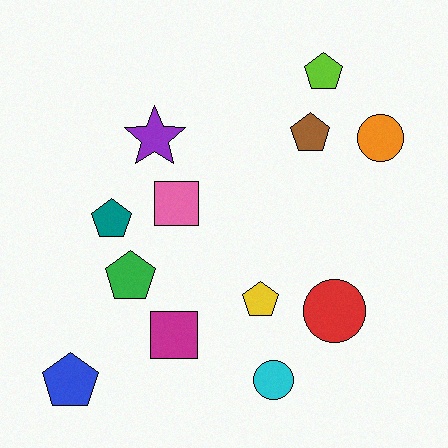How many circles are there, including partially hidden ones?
There are 3 circles.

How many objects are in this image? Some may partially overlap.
There are 12 objects.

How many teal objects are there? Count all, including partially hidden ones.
There is 1 teal object.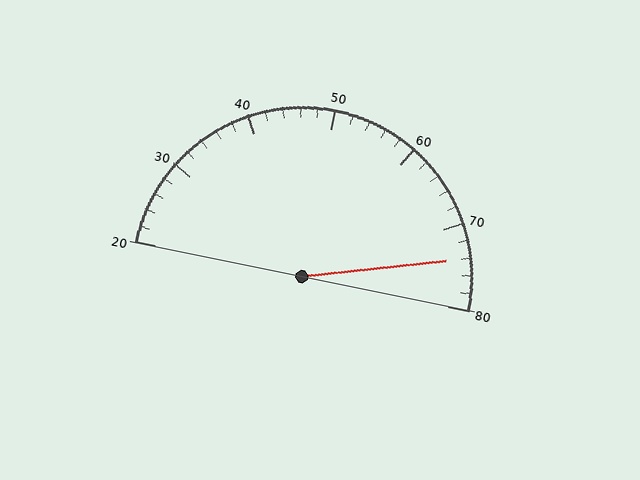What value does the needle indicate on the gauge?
The needle indicates approximately 74.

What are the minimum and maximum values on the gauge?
The gauge ranges from 20 to 80.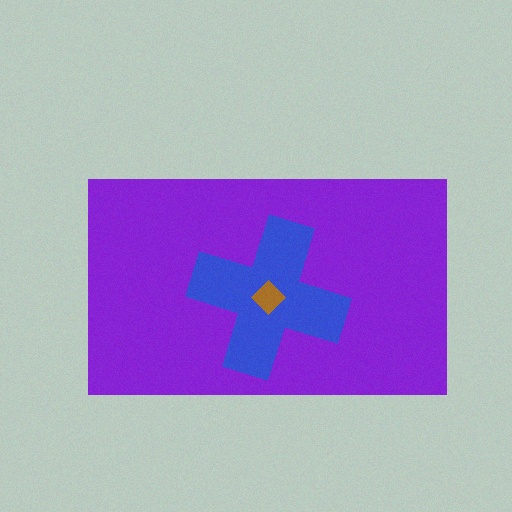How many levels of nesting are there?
3.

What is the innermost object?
The brown diamond.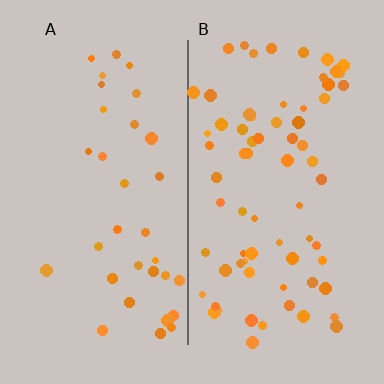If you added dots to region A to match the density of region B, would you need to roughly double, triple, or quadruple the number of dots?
Approximately double.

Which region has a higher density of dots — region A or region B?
B (the right).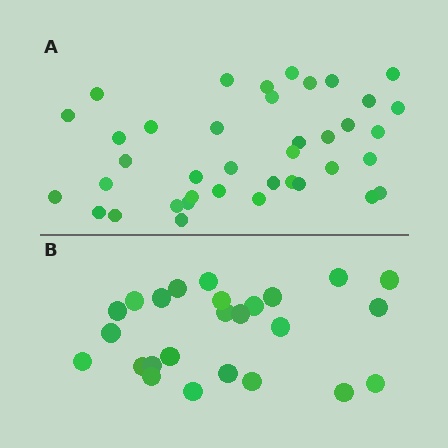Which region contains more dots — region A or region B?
Region A (the top region) has more dots.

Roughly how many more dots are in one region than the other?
Region A has approximately 15 more dots than region B.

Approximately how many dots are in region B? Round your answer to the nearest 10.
About 20 dots. (The exact count is 25, which rounds to 20.)